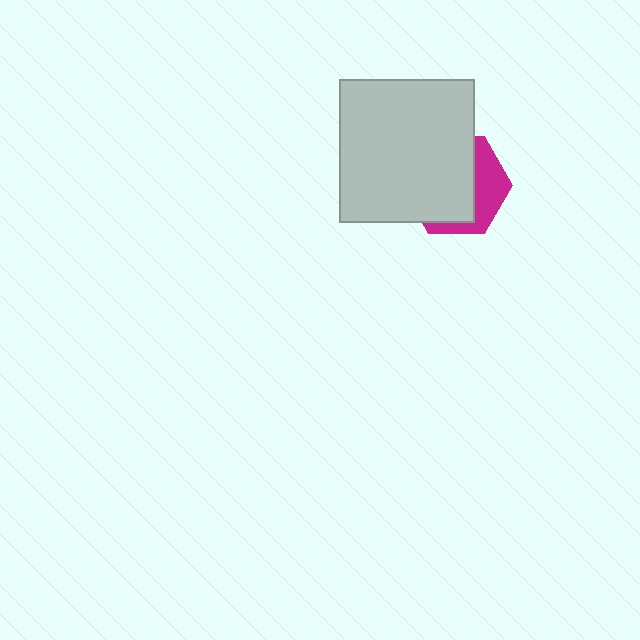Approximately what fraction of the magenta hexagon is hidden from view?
Roughly 66% of the magenta hexagon is hidden behind the light gray rectangle.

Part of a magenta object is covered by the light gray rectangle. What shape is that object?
It is a hexagon.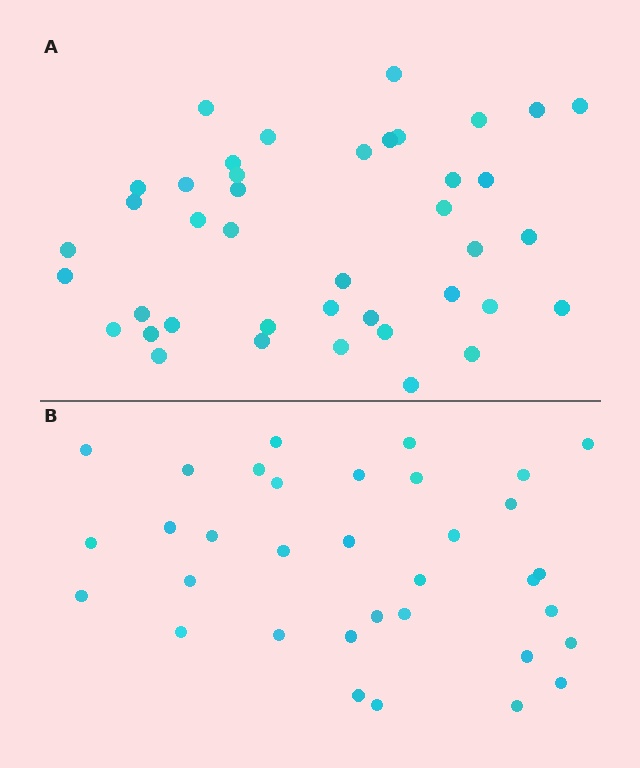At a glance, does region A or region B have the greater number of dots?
Region A (the top region) has more dots.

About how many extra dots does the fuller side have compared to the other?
Region A has roughly 8 or so more dots than region B.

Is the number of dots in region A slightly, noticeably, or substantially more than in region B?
Region A has only slightly more — the two regions are fairly close. The ratio is roughly 1.2 to 1.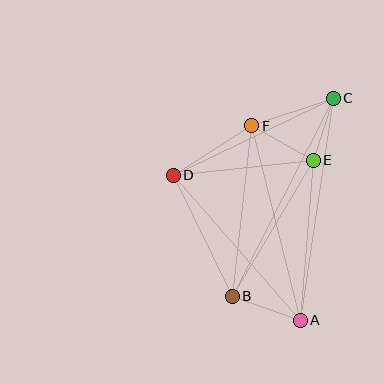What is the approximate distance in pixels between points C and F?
The distance between C and F is approximately 86 pixels.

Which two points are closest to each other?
Points C and E are closest to each other.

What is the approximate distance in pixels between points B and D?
The distance between B and D is approximately 134 pixels.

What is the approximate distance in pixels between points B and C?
The distance between B and C is approximately 222 pixels.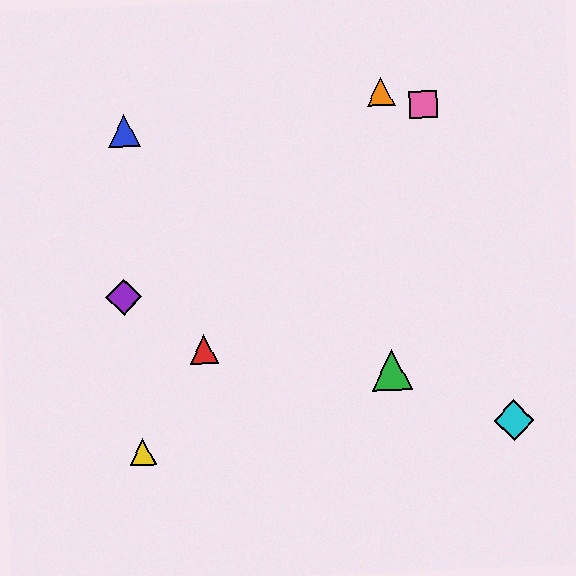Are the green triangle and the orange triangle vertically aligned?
Yes, both are at x≈392.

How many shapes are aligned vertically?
2 shapes (the green triangle, the orange triangle) are aligned vertically.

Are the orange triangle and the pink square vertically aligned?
No, the orange triangle is at x≈381 and the pink square is at x≈423.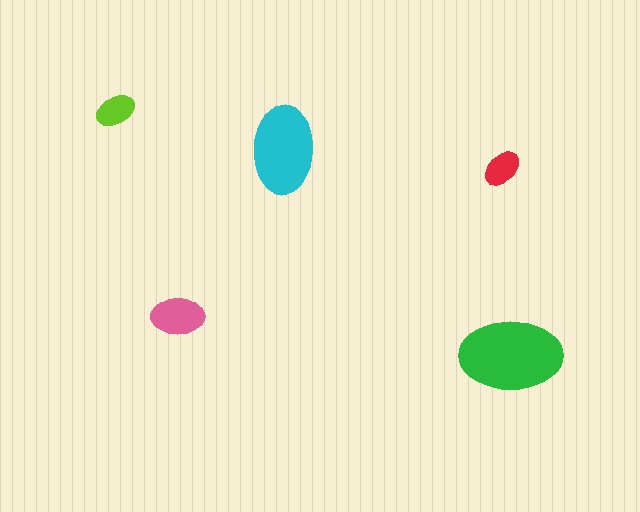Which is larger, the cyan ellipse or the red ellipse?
The cyan one.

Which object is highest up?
The lime ellipse is topmost.